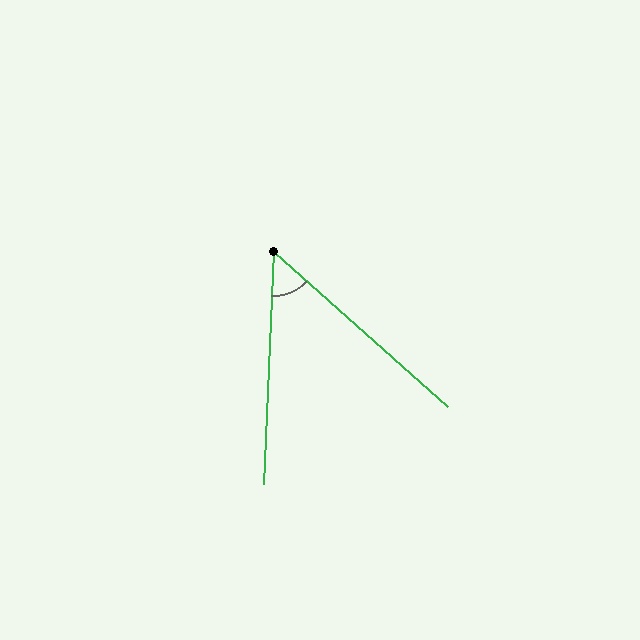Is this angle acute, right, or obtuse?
It is acute.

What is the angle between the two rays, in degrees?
Approximately 51 degrees.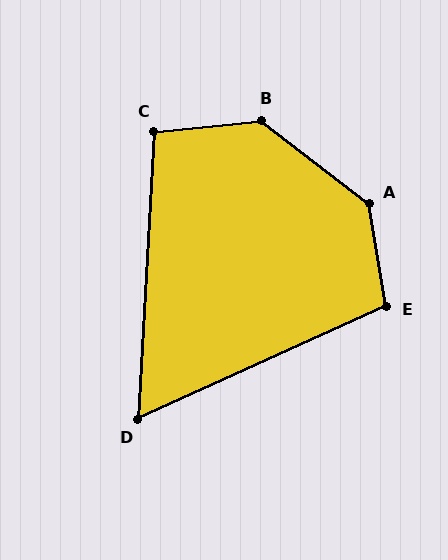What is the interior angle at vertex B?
Approximately 136 degrees (obtuse).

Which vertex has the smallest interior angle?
D, at approximately 62 degrees.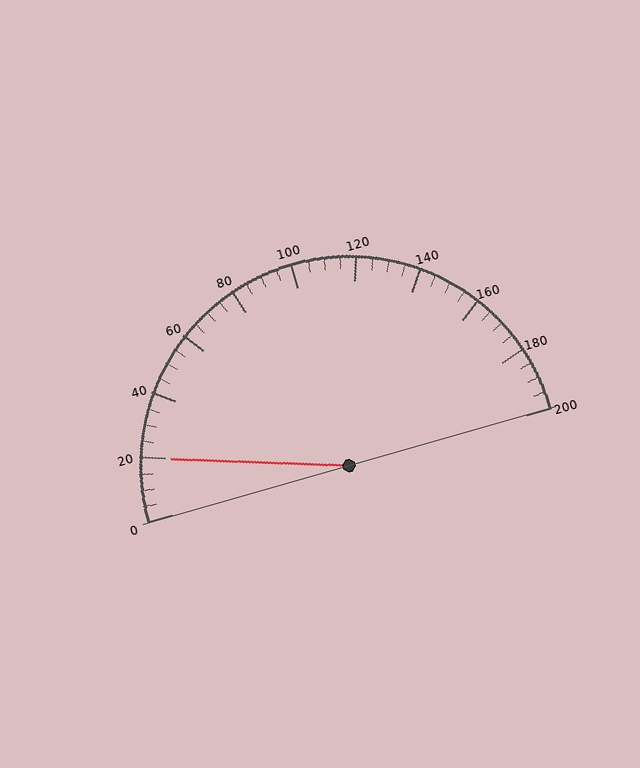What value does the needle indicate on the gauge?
The needle indicates approximately 20.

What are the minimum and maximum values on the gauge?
The gauge ranges from 0 to 200.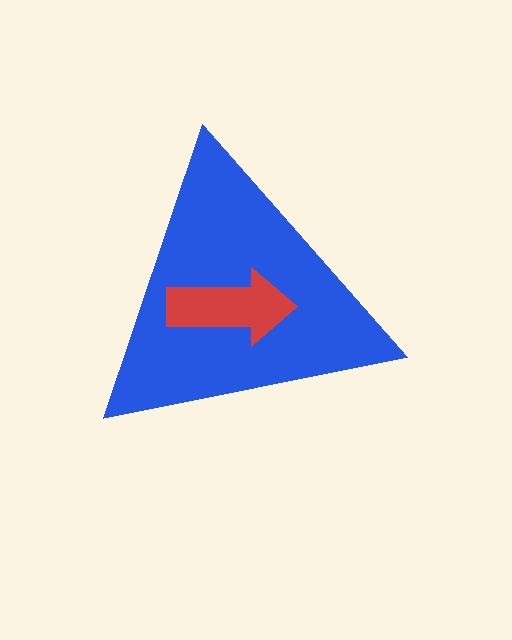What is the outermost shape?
The blue triangle.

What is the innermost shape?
The red arrow.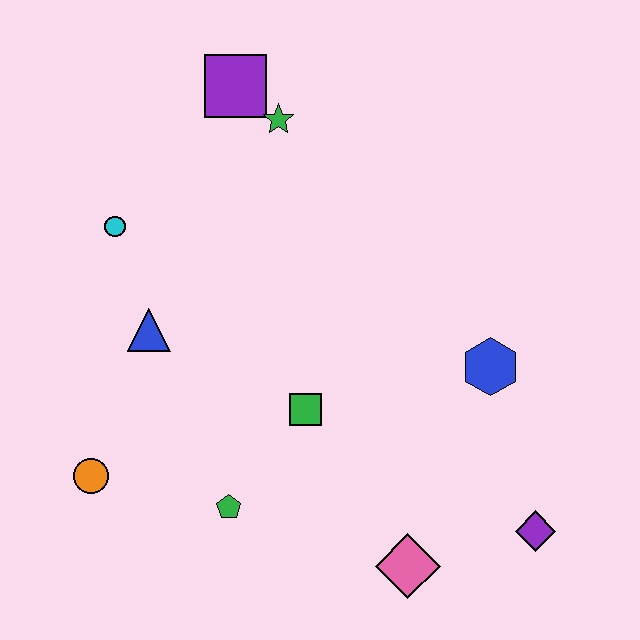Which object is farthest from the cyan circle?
The purple diamond is farthest from the cyan circle.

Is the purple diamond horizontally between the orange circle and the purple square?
No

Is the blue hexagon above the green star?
No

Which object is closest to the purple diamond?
The pink diamond is closest to the purple diamond.